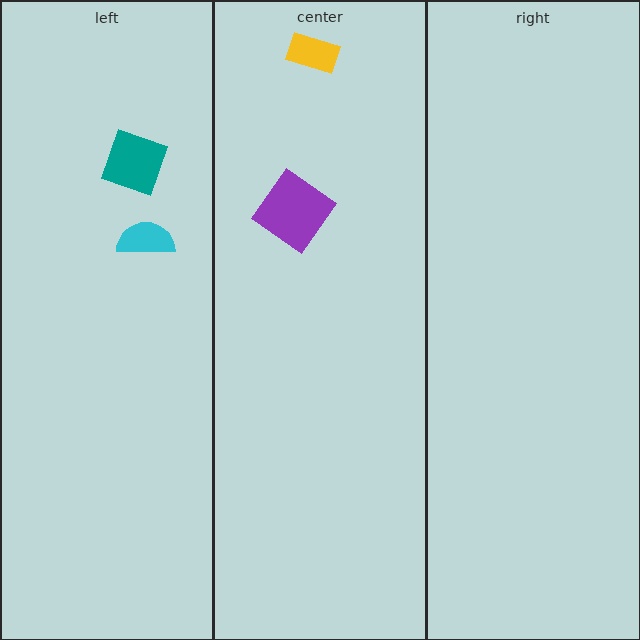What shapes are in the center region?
The yellow rectangle, the purple diamond.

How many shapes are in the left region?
2.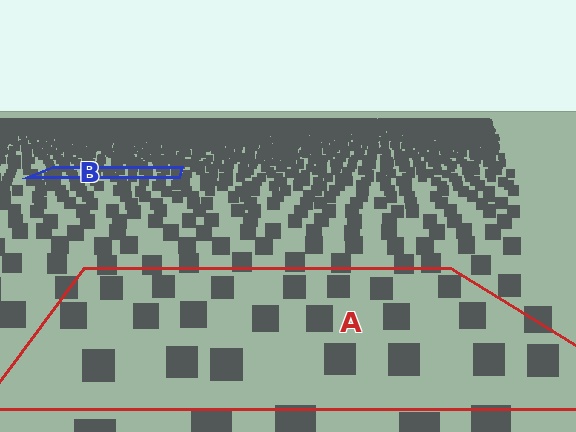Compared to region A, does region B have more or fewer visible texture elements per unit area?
Region B has more texture elements per unit area — they are packed more densely because it is farther away.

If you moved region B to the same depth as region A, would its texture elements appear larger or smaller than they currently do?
They would appear larger. At a closer depth, the same texture elements are projected at a bigger on-screen size.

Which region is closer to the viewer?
Region A is closer. The texture elements there are larger and more spread out.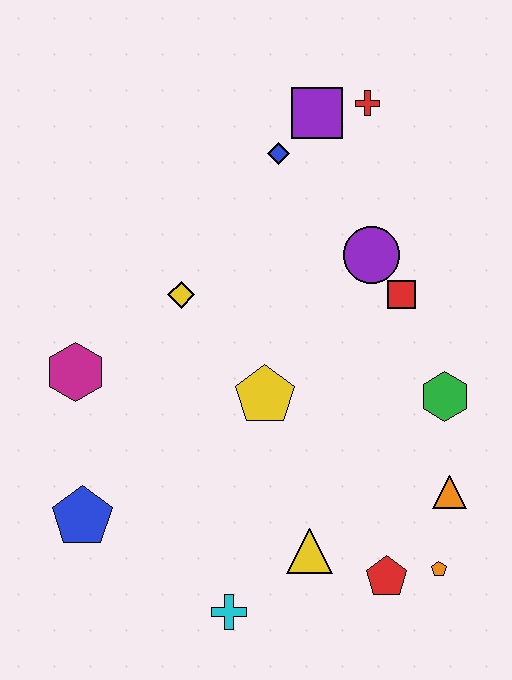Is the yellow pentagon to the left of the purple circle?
Yes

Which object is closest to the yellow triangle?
The red pentagon is closest to the yellow triangle.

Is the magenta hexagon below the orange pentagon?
No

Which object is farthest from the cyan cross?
The red cross is farthest from the cyan cross.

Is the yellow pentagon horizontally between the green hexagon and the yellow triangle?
No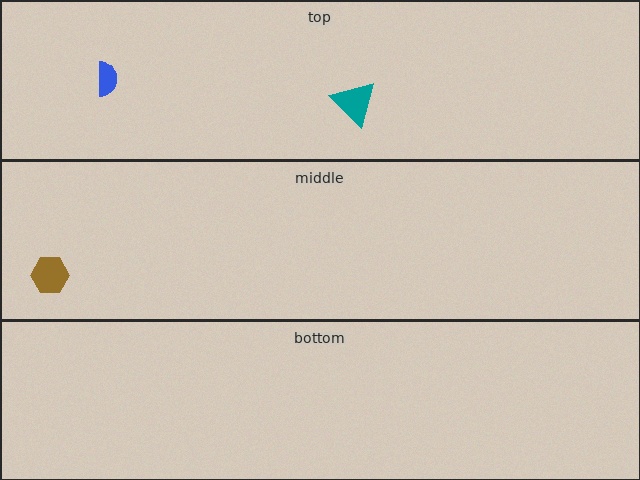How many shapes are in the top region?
2.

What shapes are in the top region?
The blue semicircle, the teal triangle.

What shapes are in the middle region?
The brown hexagon.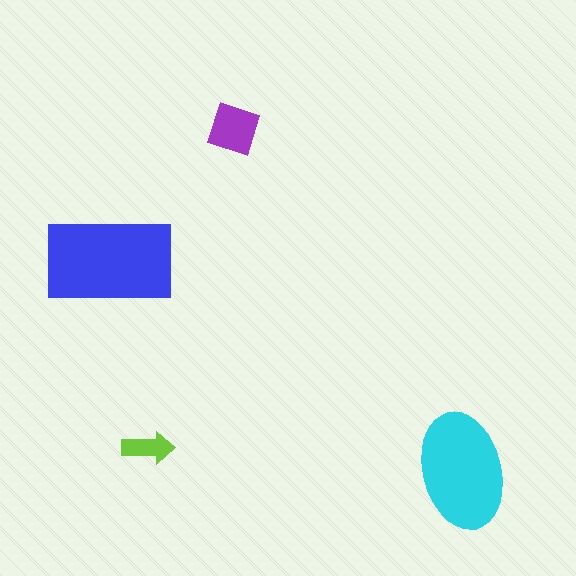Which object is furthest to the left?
The blue rectangle is leftmost.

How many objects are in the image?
There are 4 objects in the image.